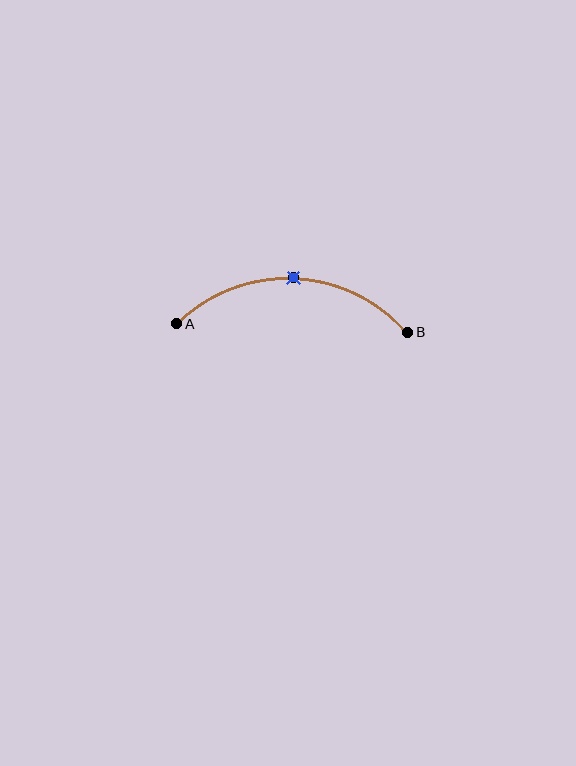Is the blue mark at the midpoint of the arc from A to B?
Yes. The blue mark lies on the arc at equal arc-length from both A and B — it is the arc midpoint.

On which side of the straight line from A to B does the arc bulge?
The arc bulges above the straight line connecting A and B.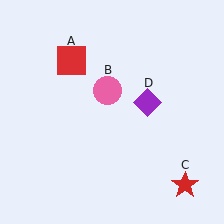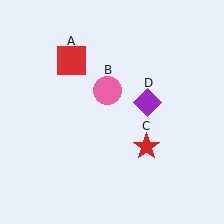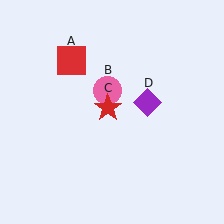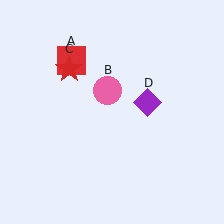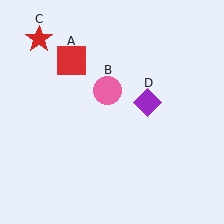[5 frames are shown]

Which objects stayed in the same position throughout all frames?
Red square (object A) and pink circle (object B) and purple diamond (object D) remained stationary.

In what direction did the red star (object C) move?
The red star (object C) moved up and to the left.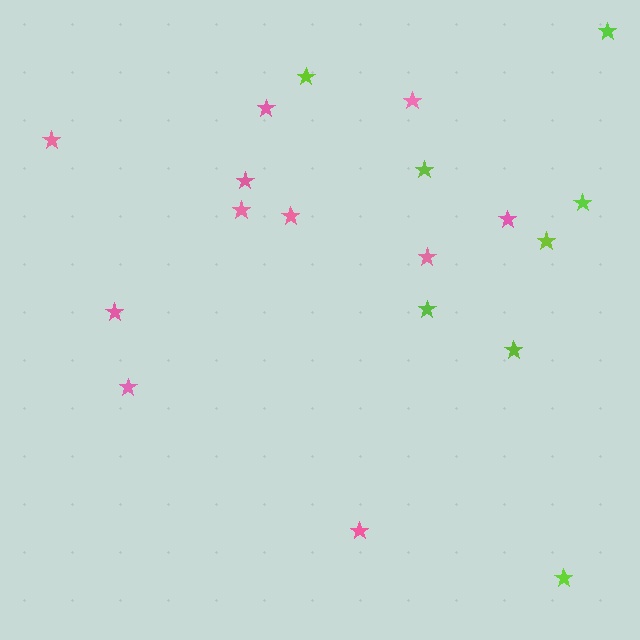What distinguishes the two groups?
There are 2 groups: one group of pink stars (11) and one group of lime stars (8).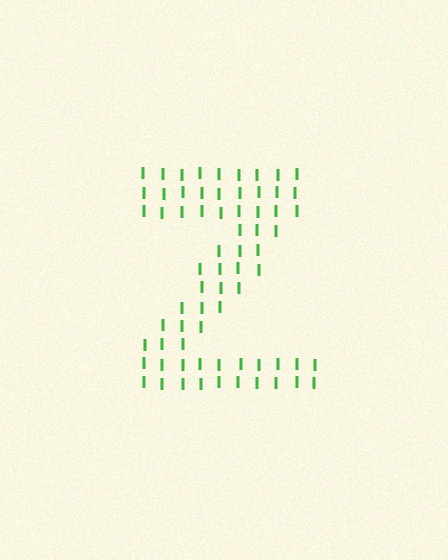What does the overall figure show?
The overall figure shows the letter Z.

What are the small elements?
The small elements are letter I's.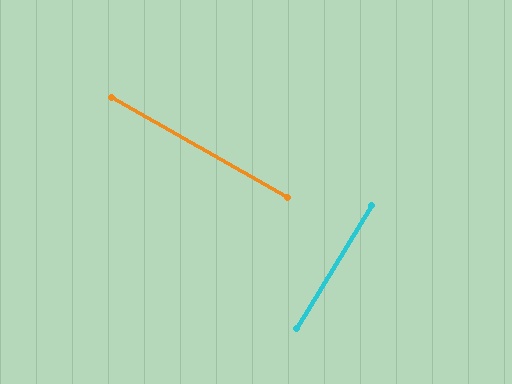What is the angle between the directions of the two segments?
Approximately 88 degrees.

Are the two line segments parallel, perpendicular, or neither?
Perpendicular — they meet at approximately 88°.